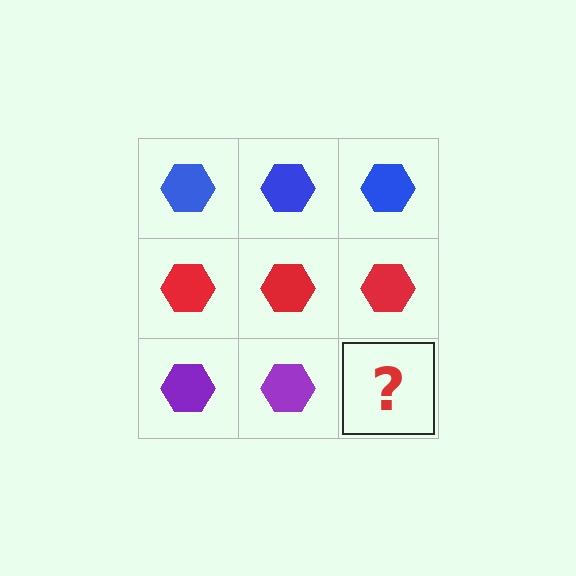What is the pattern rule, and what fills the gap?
The rule is that each row has a consistent color. The gap should be filled with a purple hexagon.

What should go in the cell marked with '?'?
The missing cell should contain a purple hexagon.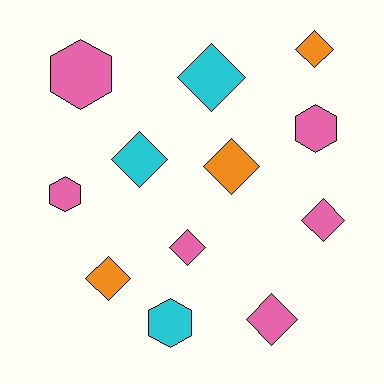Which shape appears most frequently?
Diamond, with 8 objects.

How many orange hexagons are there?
There are no orange hexagons.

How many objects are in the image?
There are 12 objects.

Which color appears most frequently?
Pink, with 6 objects.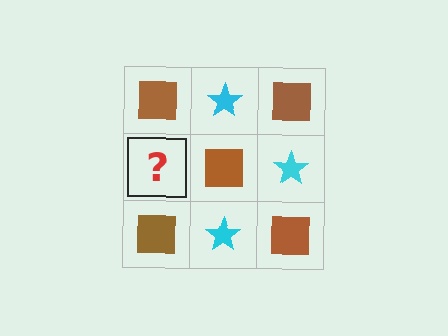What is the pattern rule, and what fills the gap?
The rule is that it alternates brown square and cyan star in a checkerboard pattern. The gap should be filled with a cyan star.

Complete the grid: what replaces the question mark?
The question mark should be replaced with a cyan star.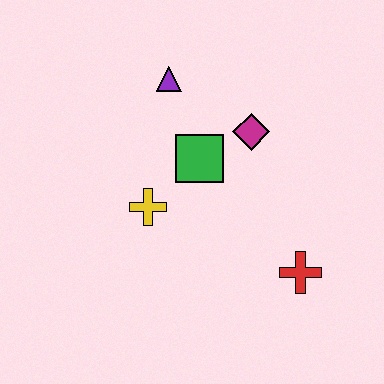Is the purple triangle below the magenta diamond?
No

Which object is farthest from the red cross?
The purple triangle is farthest from the red cross.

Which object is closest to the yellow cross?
The green square is closest to the yellow cross.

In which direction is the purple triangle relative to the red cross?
The purple triangle is above the red cross.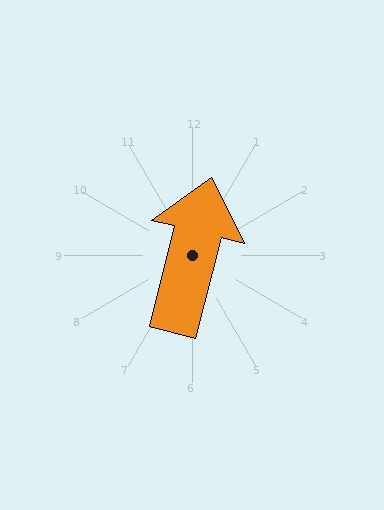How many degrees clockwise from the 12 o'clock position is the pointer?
Approximately 14 degrees.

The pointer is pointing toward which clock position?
Roughly 12 o'clock.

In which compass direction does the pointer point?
North.